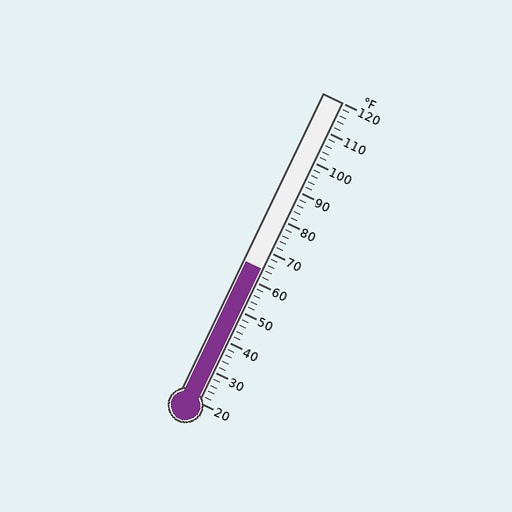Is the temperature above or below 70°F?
The temperature is below 70°F.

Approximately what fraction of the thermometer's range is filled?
The thermometer is filled to approximately 45% of its range.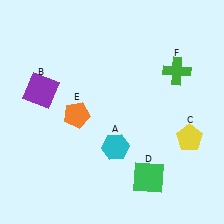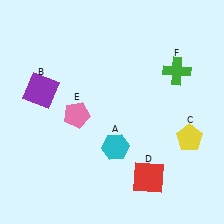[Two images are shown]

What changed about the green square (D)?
In Image 1, D is green. In Image 2, it changed to red.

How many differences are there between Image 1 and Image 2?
There are 2 differences between the two images.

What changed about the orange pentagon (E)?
In Image 1, E is orange. In Image 2, it changed to pink.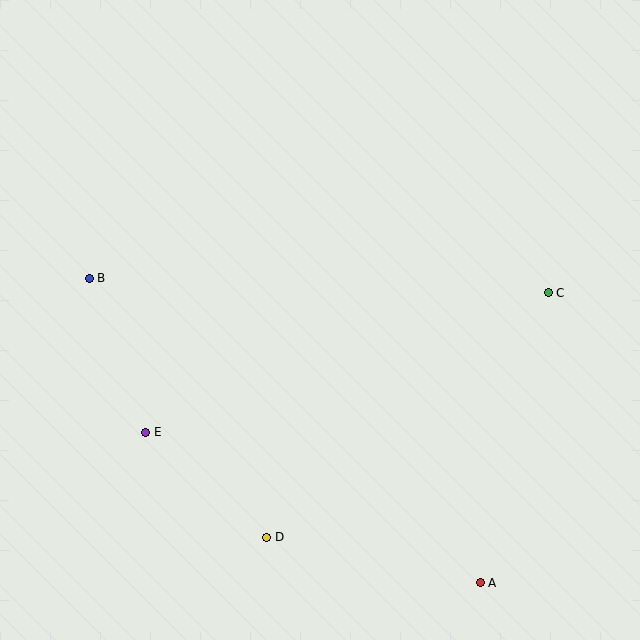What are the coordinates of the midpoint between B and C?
The midpoint between B and C is at (319, 286).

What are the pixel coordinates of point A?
Point A is at (480, 583).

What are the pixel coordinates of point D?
Point D is at (267, 537).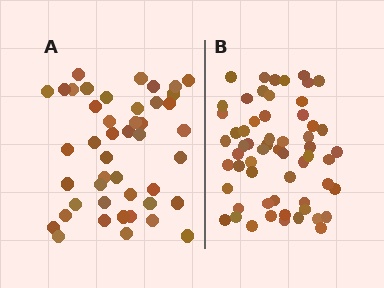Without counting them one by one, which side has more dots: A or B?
Region B (the right region) has more dots.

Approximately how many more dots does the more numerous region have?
Region B has approximately 15 more dots than region A.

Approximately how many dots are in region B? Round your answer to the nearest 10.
About 60 dots. (The exact count is 59, which rounds to 60.)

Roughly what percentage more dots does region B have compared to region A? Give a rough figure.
About 30% more.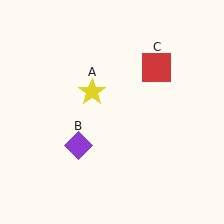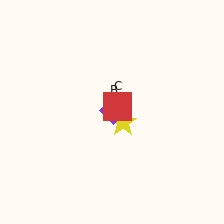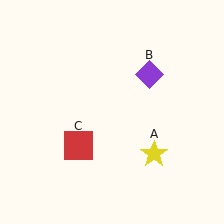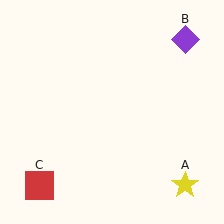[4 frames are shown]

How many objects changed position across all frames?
3 objects changed position: yellow star (object A), purple diamond (object B), red square (object C).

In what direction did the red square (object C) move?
The red square (object C) moved down and to the left.